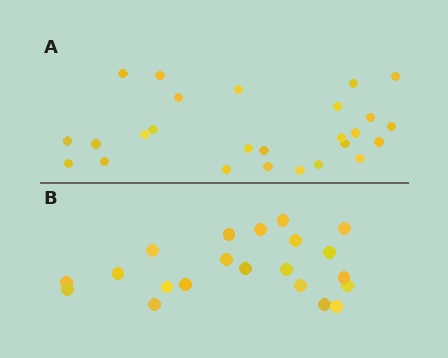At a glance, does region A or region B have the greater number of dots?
Region A (the top region) has more dots.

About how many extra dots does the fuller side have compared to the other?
Region A has about 5 more dots than region B.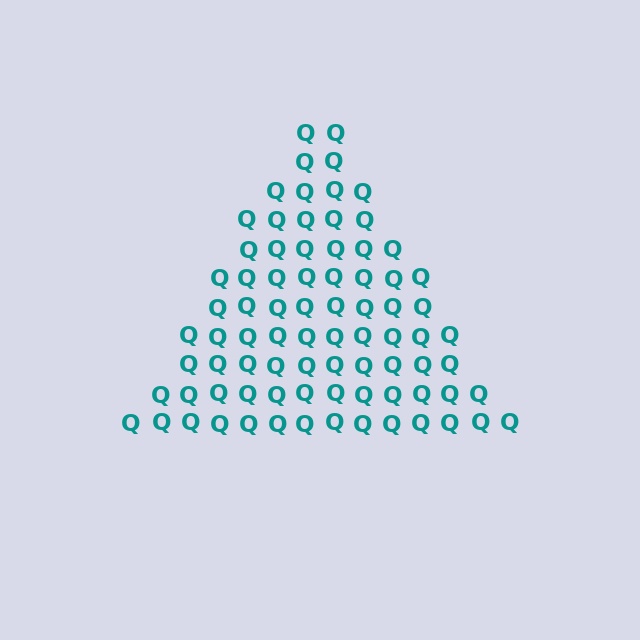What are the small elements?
The small elements are letter Q's.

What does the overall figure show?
The overall figure shows a triangle.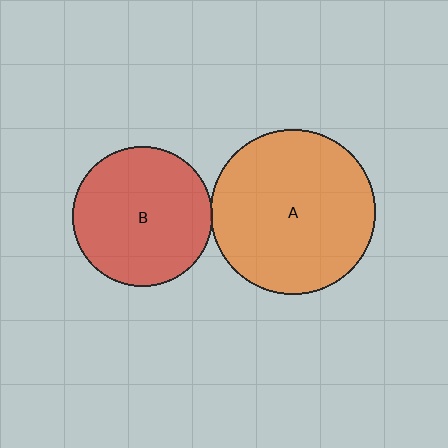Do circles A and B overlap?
Yes.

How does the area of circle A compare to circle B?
Approximately 1.4 times.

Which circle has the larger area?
Circle A (orange).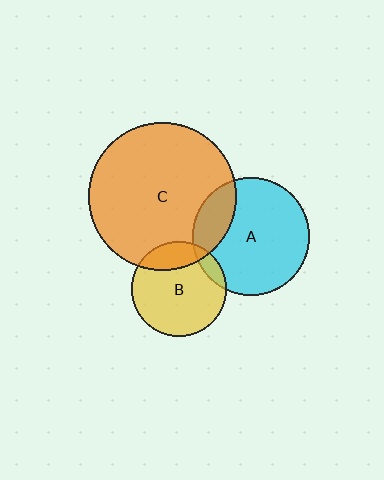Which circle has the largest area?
Circle C (orange).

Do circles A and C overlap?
Yes.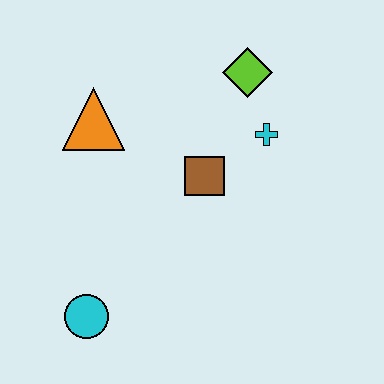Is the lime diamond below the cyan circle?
No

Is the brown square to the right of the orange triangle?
Yes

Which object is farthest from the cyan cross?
The cyan circle is farthest from the cyan cross.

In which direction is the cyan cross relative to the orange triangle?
The cyan cross is to the right of the orange triangle.